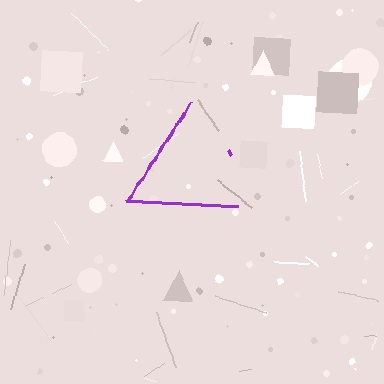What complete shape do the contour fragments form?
The contour fragments form a triangle.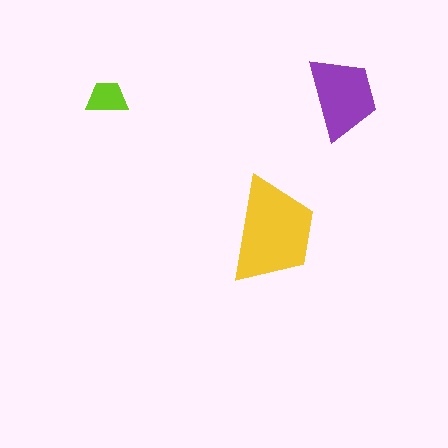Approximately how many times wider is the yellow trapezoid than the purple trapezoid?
About 1.5 times wider.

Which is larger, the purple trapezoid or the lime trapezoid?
The purple one.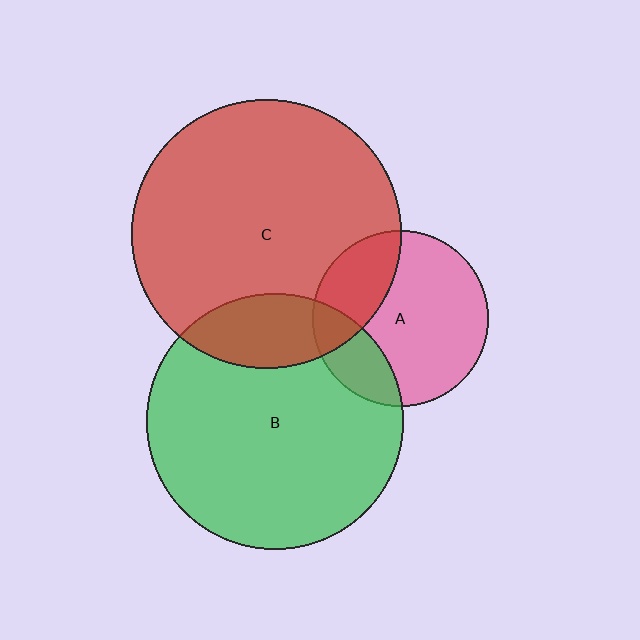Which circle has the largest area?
Circle C (red).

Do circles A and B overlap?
Yes.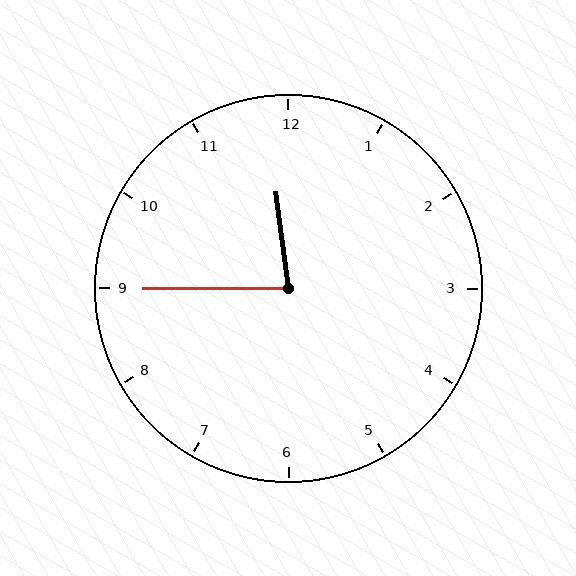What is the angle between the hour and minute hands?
Approximately 82 degrees.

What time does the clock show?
11:45.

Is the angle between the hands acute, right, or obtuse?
It is acute.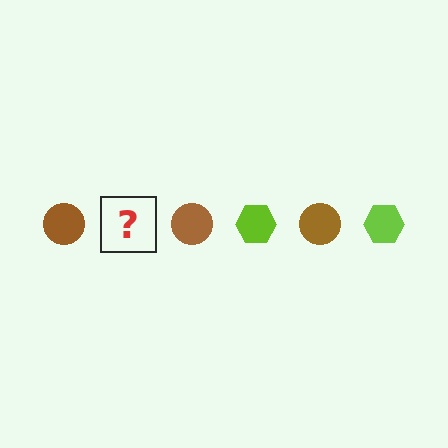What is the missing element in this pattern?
The missing element is a lime hexagon.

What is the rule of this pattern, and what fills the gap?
The rule is that the pattern alternates between brown circle and lime hexagon. The gap should be filled with a lime hexagon.